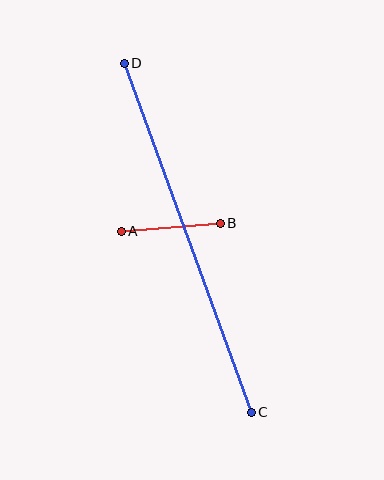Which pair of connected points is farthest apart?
Points C and D are farthest apart.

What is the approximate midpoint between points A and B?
The midpoint is at approximately (171, 227) pixels.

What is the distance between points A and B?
The distance is approximately 99 pixels.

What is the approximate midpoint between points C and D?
The midpoint is at approximately (188, 238) pixels.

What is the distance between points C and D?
The distance is approximately 371 pixels.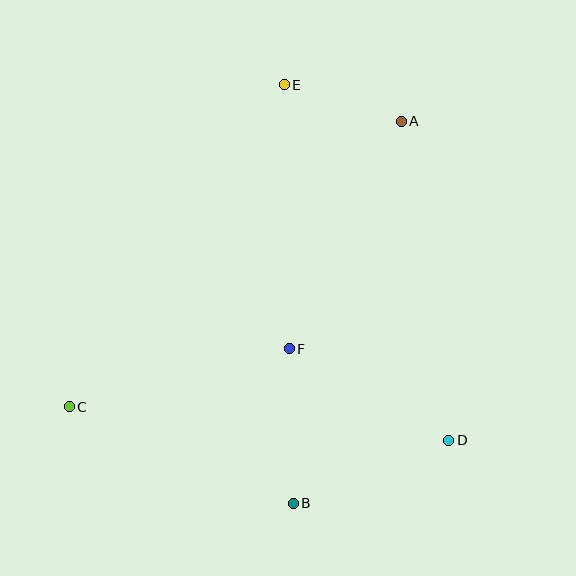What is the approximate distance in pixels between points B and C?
The distance between B and C is approximately 244 pixels.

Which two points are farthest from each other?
Points A and C are farthest from each other.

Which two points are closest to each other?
Points A and E are closest to each other.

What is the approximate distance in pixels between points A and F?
The distance between A and F is approximately 254 pixels.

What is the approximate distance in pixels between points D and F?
The distance between D and F is approximately 184 pixels.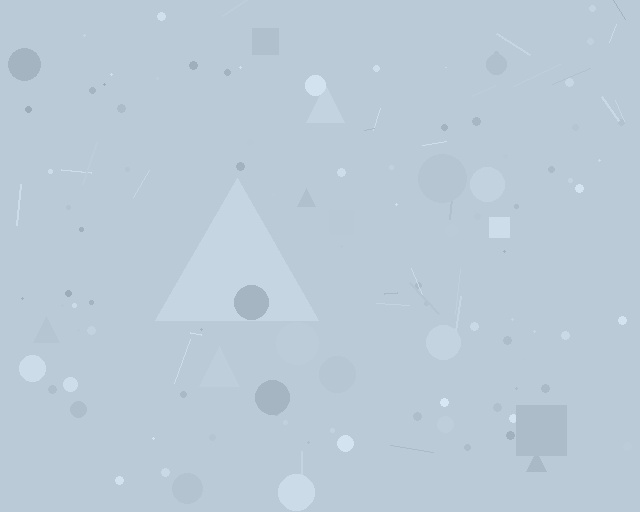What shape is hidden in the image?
A triangle is hidden in the image.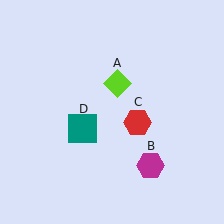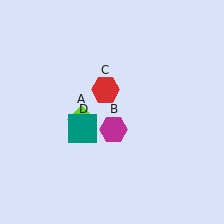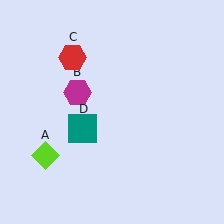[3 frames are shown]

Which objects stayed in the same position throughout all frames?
Teal square (object D) remained stationary.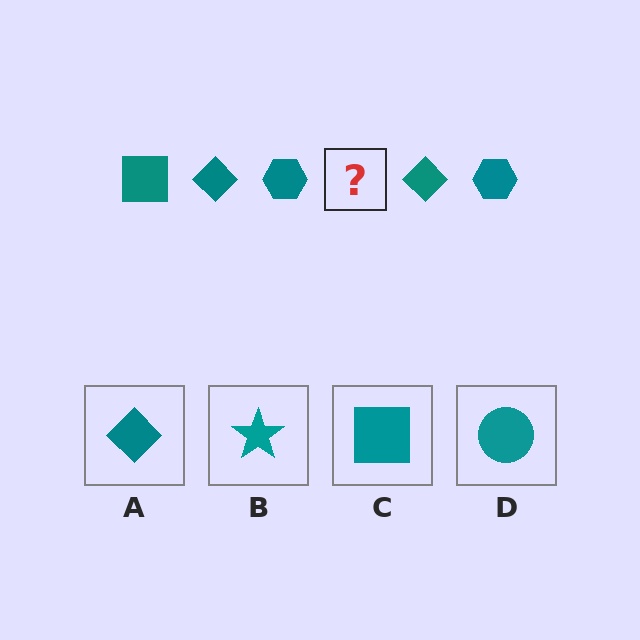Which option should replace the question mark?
Option C.